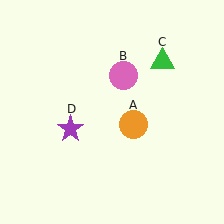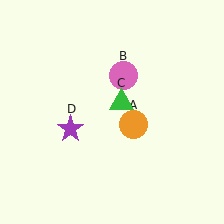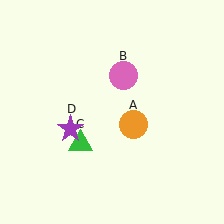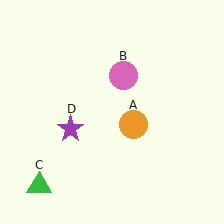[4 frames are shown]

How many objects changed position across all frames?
1 object changed position: green triangle (object C).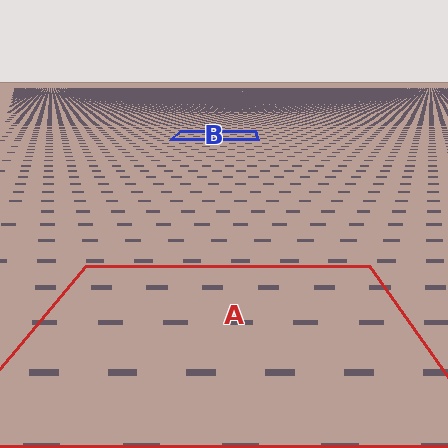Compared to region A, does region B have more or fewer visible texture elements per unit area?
Region B has more texture elements per unit area — they are packed more densely because it is farther away.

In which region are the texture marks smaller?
The texture marks are smaller in region B, because it is farther away.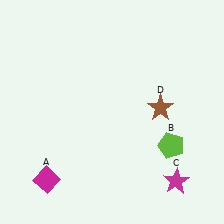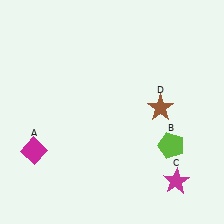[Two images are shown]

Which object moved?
The magenta diamond (A) moved up.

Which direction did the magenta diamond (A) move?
The magenta diamond (A) moved up.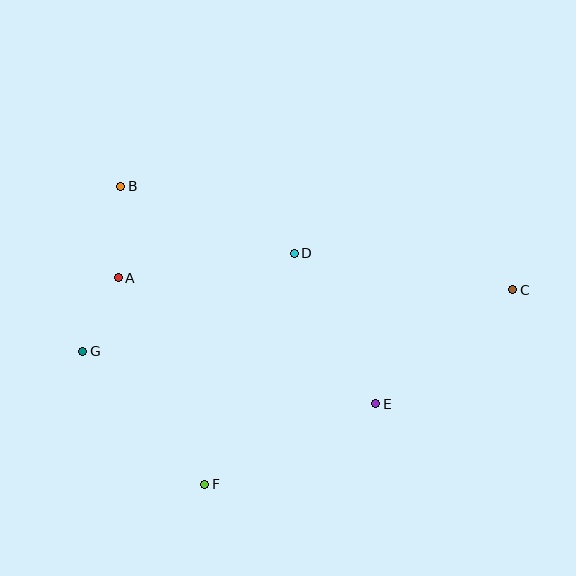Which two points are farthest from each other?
Points C and G are farthest from each other.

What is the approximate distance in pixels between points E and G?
The distance between E and G is approximately 298 pixels.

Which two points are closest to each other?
Points A and G are closest to each other.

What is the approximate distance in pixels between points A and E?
The distance between A and E is approximately 287 pixels.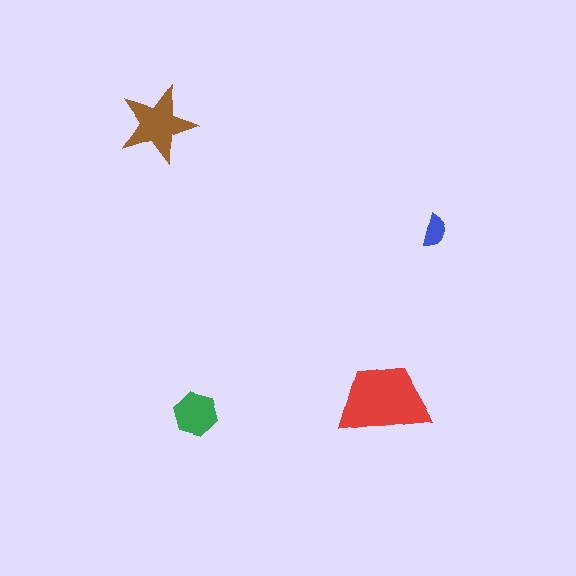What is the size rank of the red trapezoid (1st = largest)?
1st.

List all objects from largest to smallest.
The red trapezoid, the brown star, the green hexagon, the blue semicircle.